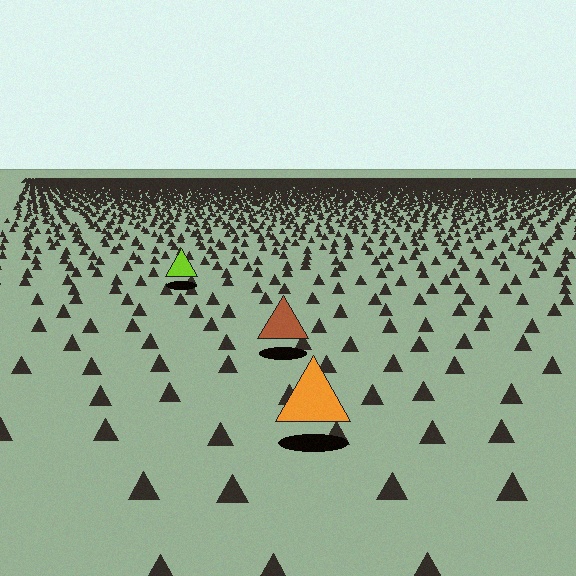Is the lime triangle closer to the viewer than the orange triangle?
No. The orange triangle is closer — you can tell from the texture gradient: the ground texture is coarser near it.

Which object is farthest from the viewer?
The lime triangle is farthest from the viewer. It appears smaller and the ground texture around it is denser.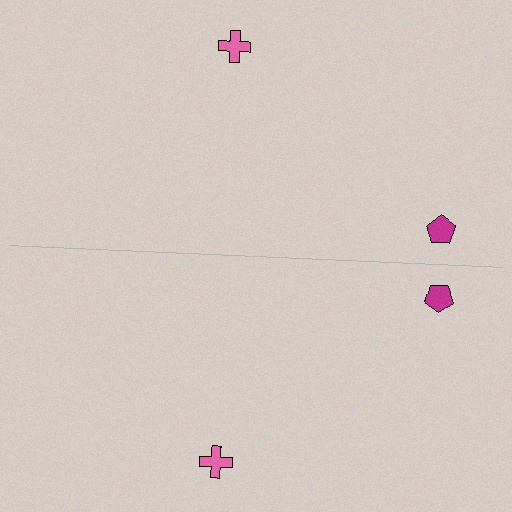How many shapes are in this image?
There are 4 shapes in this image.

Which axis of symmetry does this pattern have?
The pattern has a horizontal axis of symmetry running through the center of the image.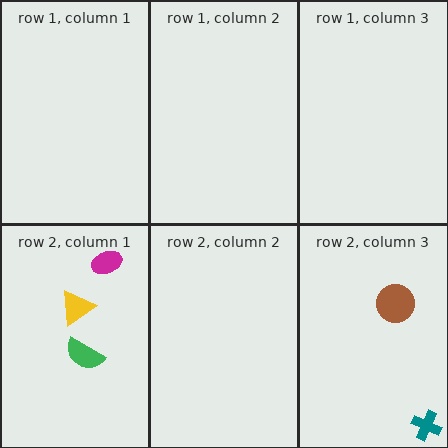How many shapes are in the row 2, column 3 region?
2.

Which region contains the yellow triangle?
The row 2, column 1 region.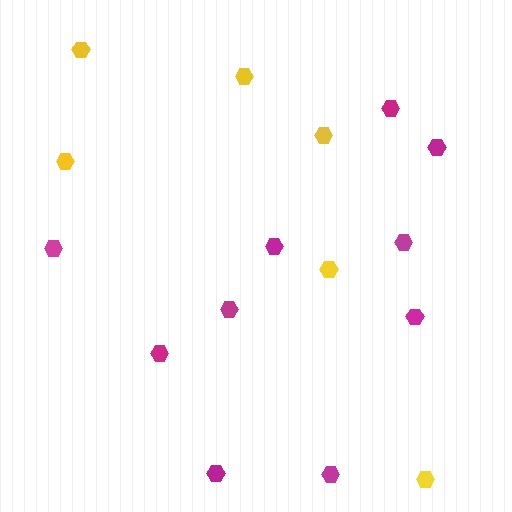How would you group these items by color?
There are 2 groups: one group of yellow hexagons (6) and one group of magenta hexagons (10).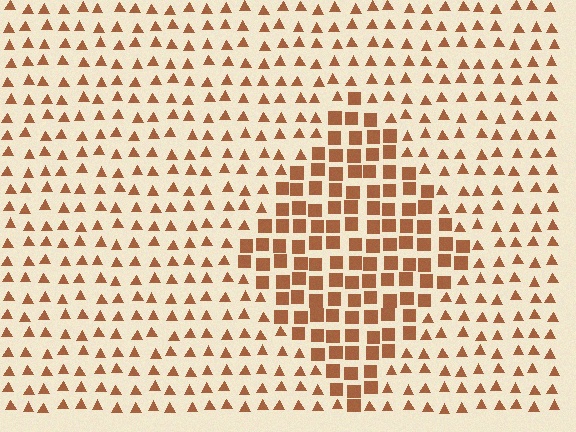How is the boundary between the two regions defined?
The boundary is defined by a change in element shape: squares inside vs. triangles outside. All elements share the same color and spacing.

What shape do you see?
I see a diamond.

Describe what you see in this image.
The image is filled with small brown elements arranged in a uniform grid. A diamond-shaped region contains squares, while the surrounding area contains triangles. The boundary is defined purely by the change in element shape.